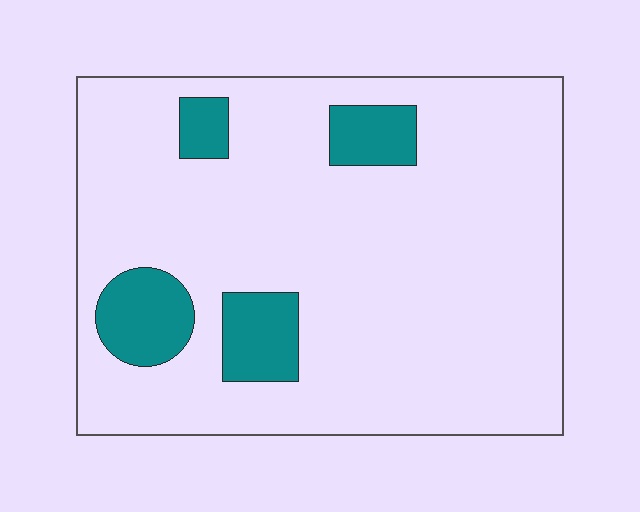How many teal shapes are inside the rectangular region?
4.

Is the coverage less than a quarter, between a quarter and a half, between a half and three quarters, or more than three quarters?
Less than a quarter.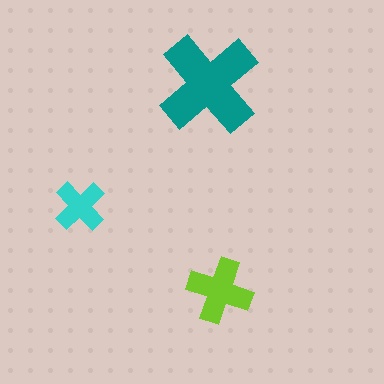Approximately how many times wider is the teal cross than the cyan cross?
About 2 times wider.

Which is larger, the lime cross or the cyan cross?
The lime one.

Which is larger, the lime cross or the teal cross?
The teal one.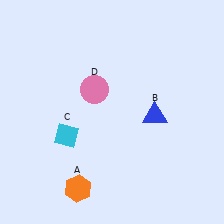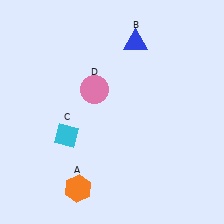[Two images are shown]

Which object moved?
The blue triangle (B) moved up.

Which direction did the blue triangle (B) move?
The blue triangle (B) moved up.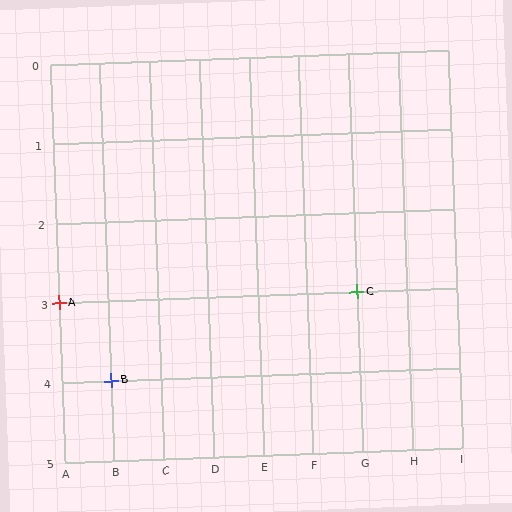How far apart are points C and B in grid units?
Points C and B are 5 columns and 1 row apart (about 5.1 grid units diagonally).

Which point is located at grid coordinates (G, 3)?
Point C is at (G, 3).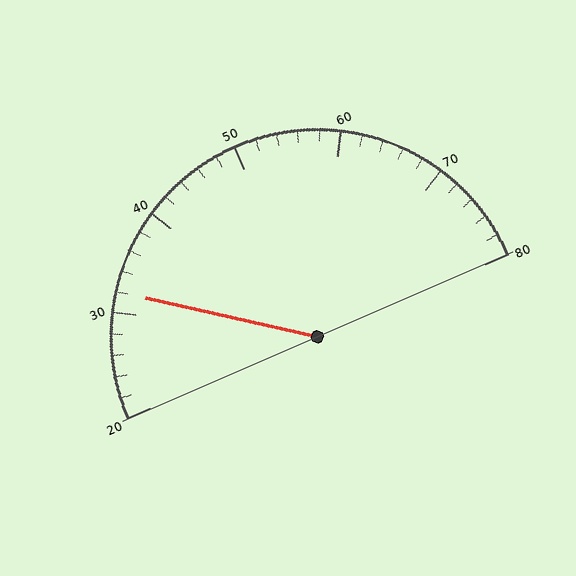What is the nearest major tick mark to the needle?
The nearest major tick mark is 30.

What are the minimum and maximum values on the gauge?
The gauge ranges from 20 to 80.